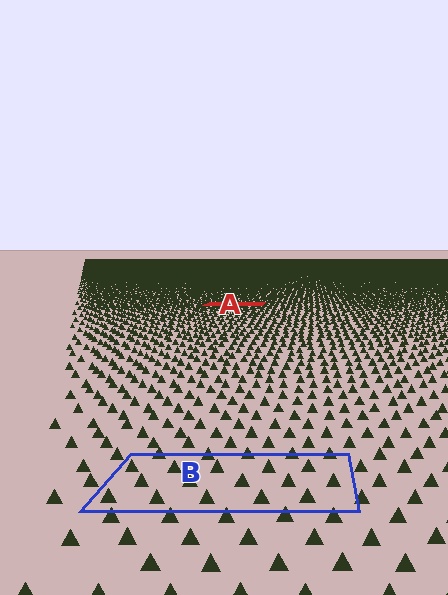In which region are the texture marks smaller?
The texture marks are smaller in region A, because it is farther away.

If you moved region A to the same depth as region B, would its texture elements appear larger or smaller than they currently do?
They would appear larger. At a closer depth, the same texture elements are projected at a bigger on-screen size.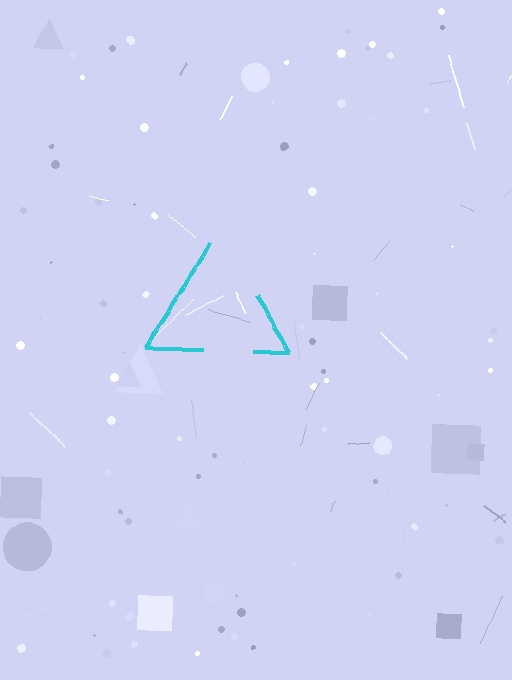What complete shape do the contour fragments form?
The contour fragments form a triangle.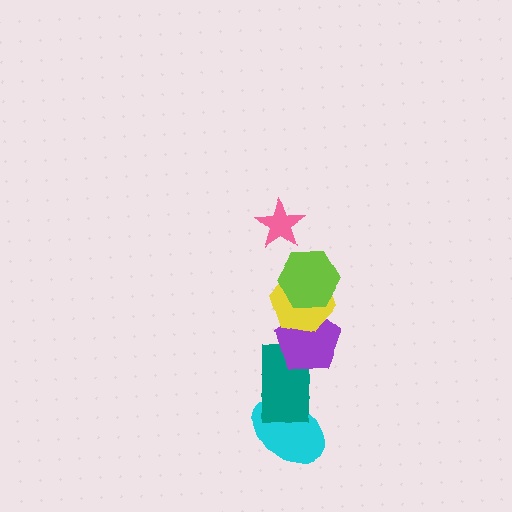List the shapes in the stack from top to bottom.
From top to bottom: the pink star, the lime hexagon, the yellow hexagon, the purple pentagon, the teal rectangle, the cyan ellipse.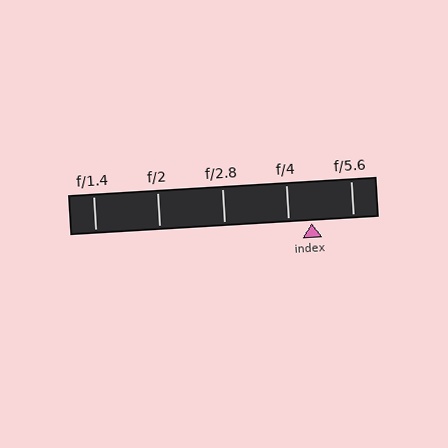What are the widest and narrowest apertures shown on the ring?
The widest aperture shown is f/1.4 and the narrowest is f/5.6.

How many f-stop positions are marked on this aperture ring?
There are 5 f-stop positions marked.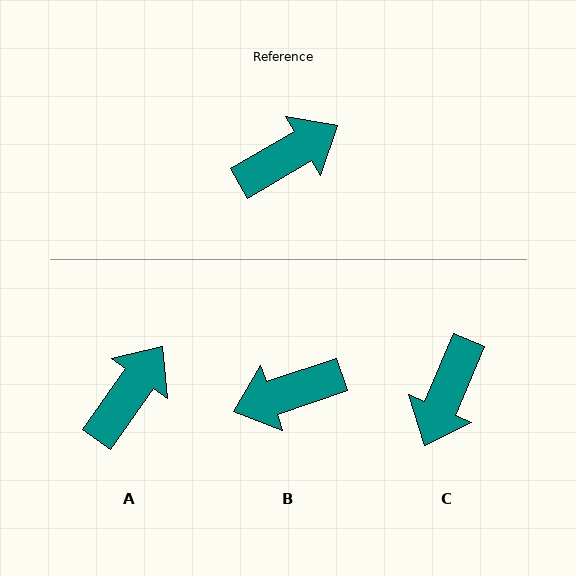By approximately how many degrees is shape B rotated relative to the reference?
Approximately 168 degrees counter-clockwise.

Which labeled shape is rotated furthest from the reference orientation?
B, about 168 degrees away.